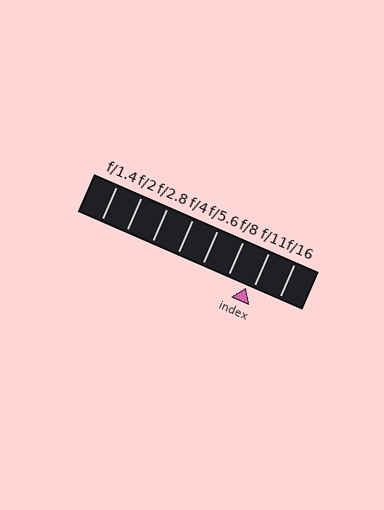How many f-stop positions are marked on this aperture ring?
There are 8 f-stop positions marked.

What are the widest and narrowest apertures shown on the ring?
The widest aperture shown is f/1.4 and the narrowest is f/16.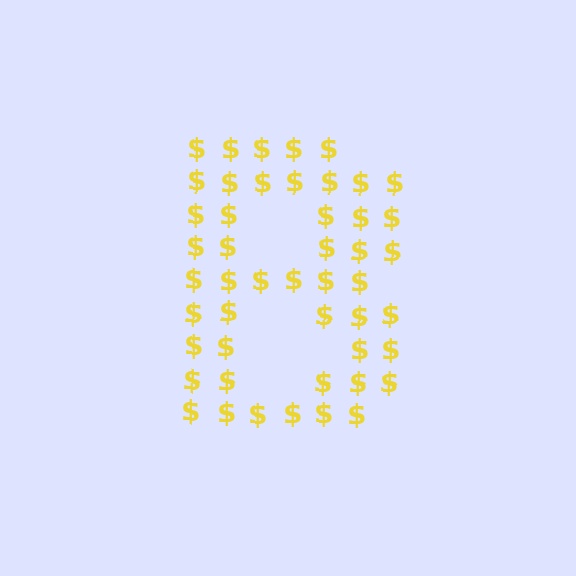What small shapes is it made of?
It is made of small dollar signs.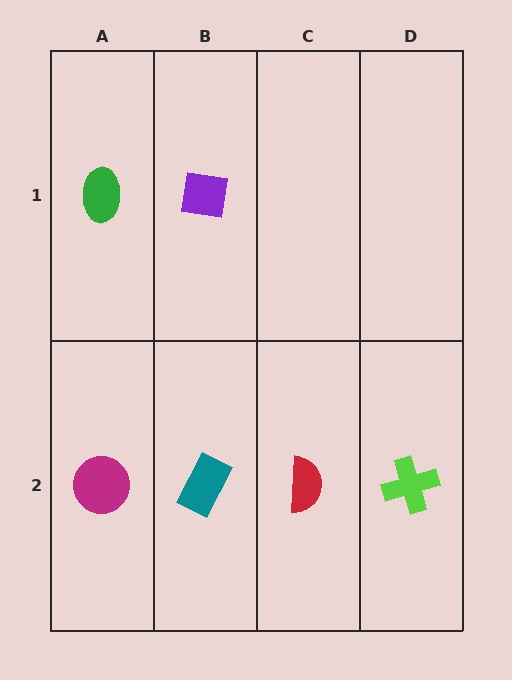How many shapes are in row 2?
4 shapes.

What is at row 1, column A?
A green ellipse.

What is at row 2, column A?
A magenta circle.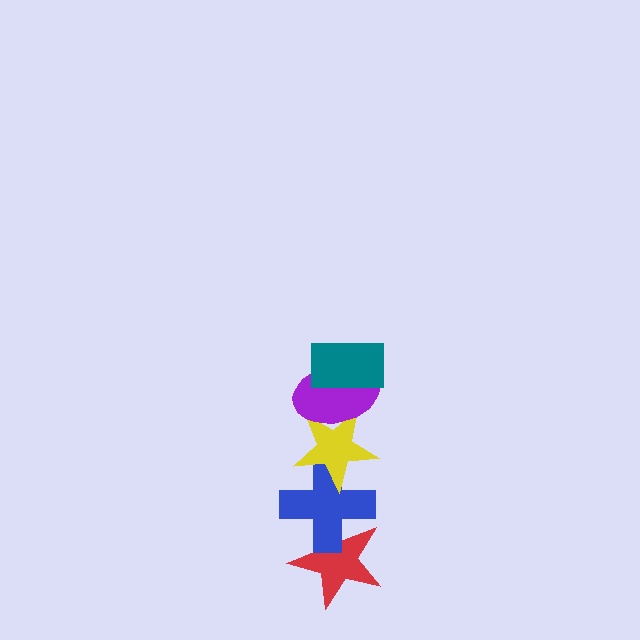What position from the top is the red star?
The red star is 5th from the top.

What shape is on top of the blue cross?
The yellow star is on top of the blue cross.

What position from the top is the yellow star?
The yellow star is 3rd from the top.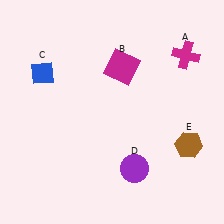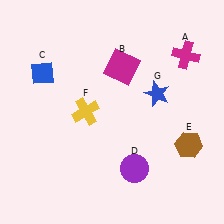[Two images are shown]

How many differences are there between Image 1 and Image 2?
There are 2 differences between the two images.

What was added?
A yellow cross (F), a blue star (G) were added in Image 2.